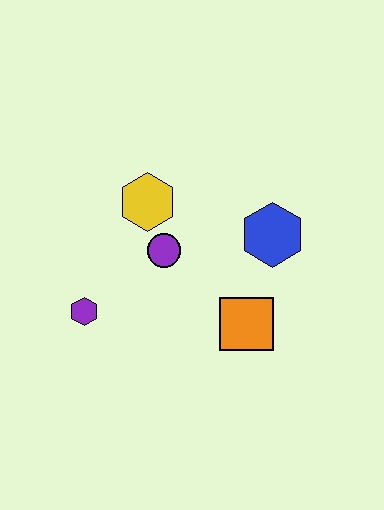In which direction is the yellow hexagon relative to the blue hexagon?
The yellow hexagon is to the left of the blue hexagon.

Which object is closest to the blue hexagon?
The orange square is closest to the blue hexagon.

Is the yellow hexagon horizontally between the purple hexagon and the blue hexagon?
Yes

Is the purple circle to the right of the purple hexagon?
Yes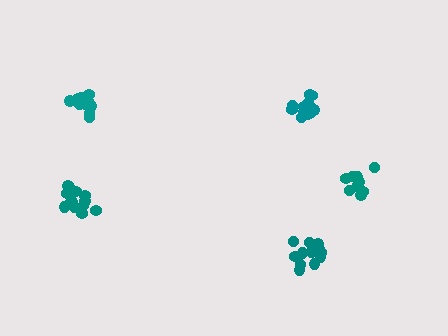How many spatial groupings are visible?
There are 5 spatial groupings.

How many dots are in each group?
Group 1: 10 dots, Group 2: 13 dots, Group 3: 13 dots, Group 4: 13 dots, Group 5: 13 dots (62 total).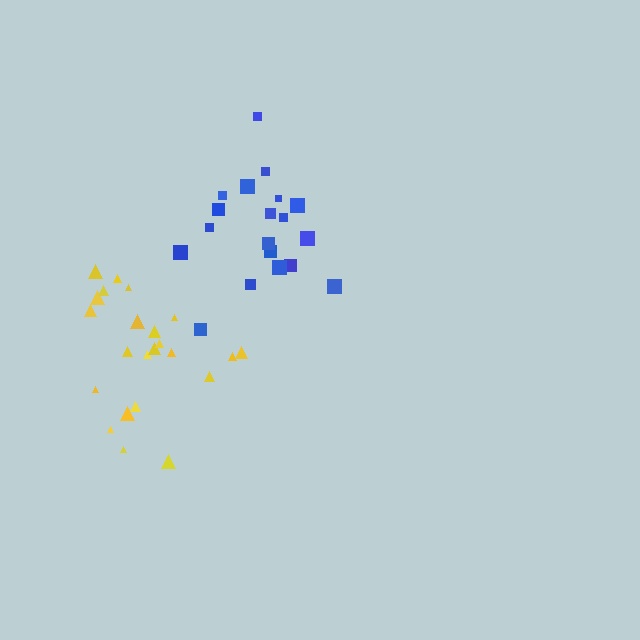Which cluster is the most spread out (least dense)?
Yellow.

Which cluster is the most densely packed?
Blue.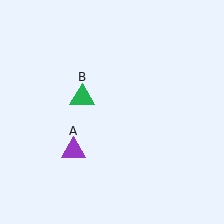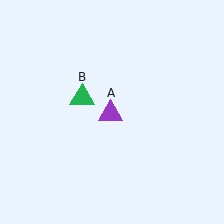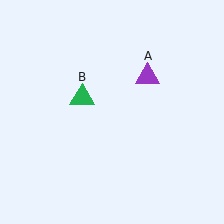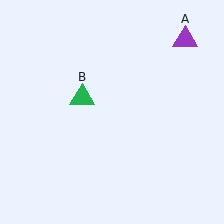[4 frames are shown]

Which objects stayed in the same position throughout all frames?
Green triangle (object B) remained stationary.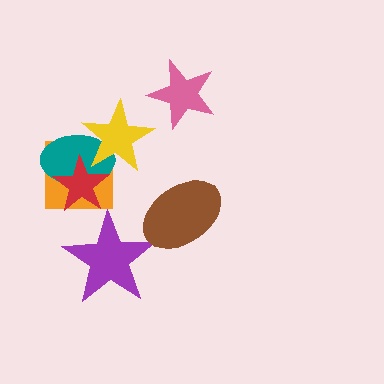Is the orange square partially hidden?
Yes, it is partially covered by another shape.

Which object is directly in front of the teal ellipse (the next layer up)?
The red star is directly in front of the teal ellipse.